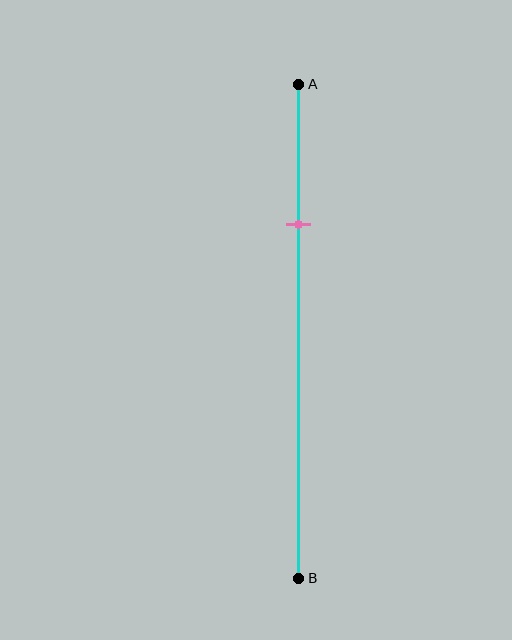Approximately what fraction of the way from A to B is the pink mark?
The pink mark is approximately 30% of the way from A to B.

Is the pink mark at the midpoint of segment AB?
No, the mark is at about 30% from A, not at the 50% midpoint.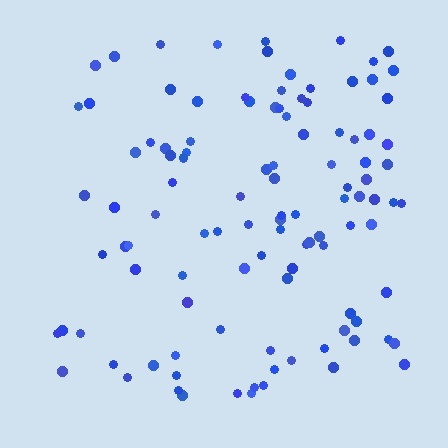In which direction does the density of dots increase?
From left to right, with the right side densest.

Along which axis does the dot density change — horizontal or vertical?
Horizontal.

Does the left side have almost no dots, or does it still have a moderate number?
Still a moderate number, just noticeably fewer than the right.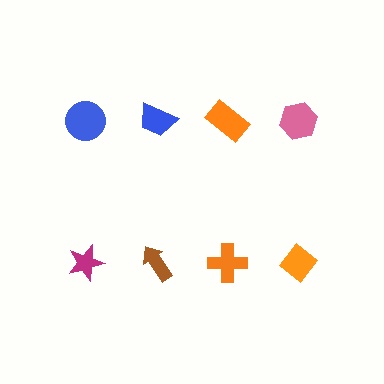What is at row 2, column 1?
A magenta star.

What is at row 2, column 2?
A brown arrow.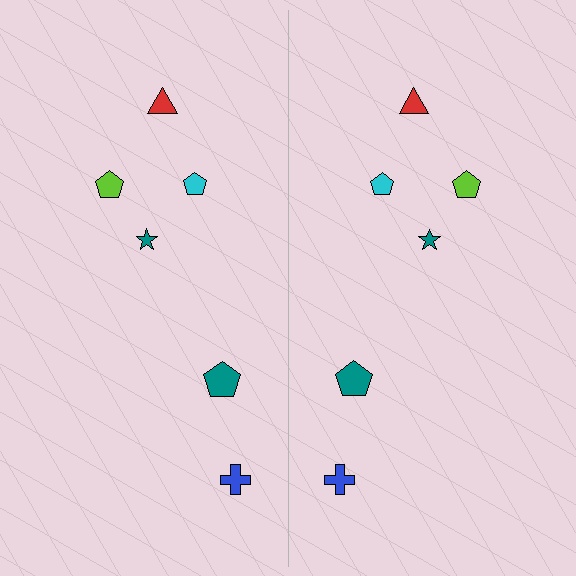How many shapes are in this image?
There are 12 shapes in this image.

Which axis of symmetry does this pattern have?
The pattern has a vertical axis of symmetry running through the center of the image.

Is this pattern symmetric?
Yes, this pattern has bilateral (reflection) symmetry.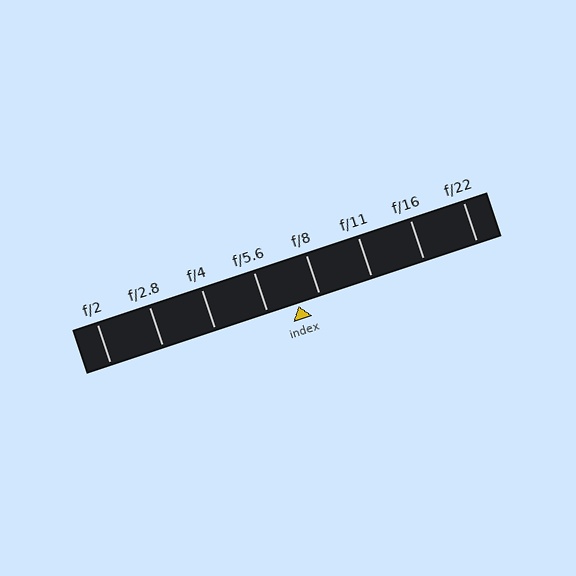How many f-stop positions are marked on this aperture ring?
There are 8 f-stop positions marked.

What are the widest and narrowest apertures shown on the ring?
The widest aperture shown is f/2 and the narrowest is f/22.